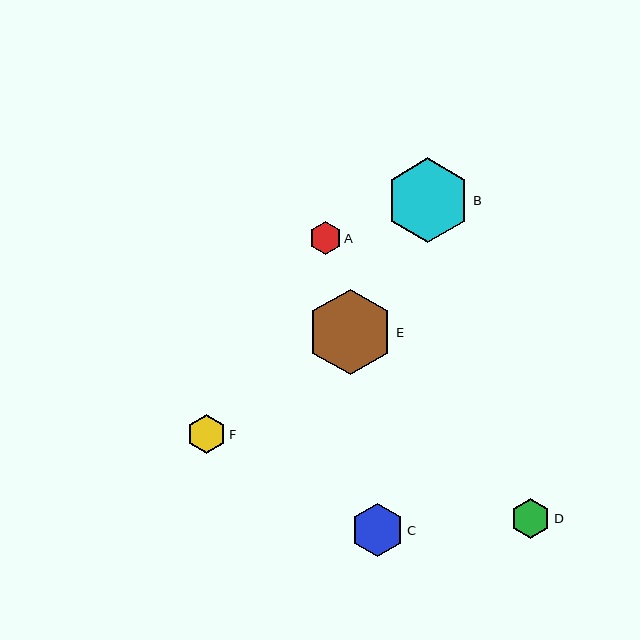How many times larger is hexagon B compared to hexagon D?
Hexagon B is approximately 2.1 times the size of hexagon D.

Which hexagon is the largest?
Hexagon E is the largest with a size of approximately 86 pixels.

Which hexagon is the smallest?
Hexagon A is the smallest with a size of approximately 32 pixels.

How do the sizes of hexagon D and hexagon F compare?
Hexagon D and hexagon F are approximately the same size.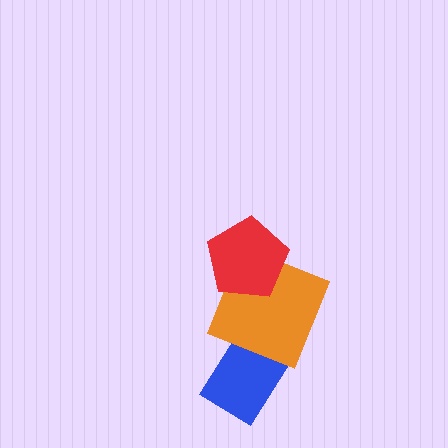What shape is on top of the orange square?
The red pentagon is on top of the orange square.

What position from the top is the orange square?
The orange square is 2nd from the top.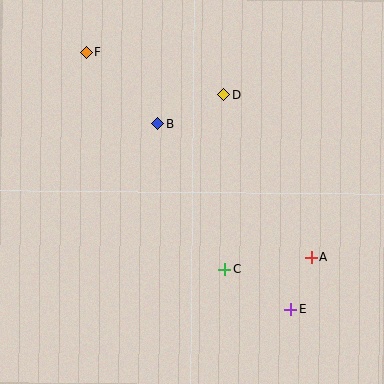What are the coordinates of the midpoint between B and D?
The midpoint between B and D is at (191, 109).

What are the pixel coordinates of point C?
Point C is at (225, 270).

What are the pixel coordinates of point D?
Point D is at (224, 95).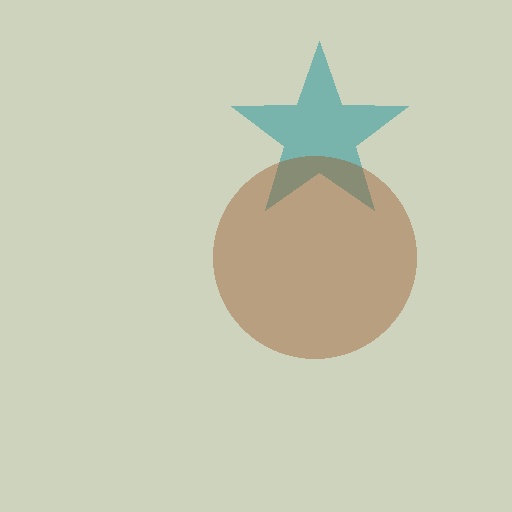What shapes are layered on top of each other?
The layered shapes are: a teal star, a brown circle.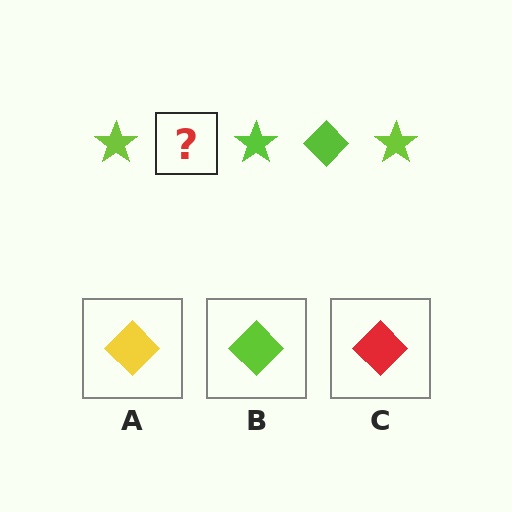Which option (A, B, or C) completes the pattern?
B.